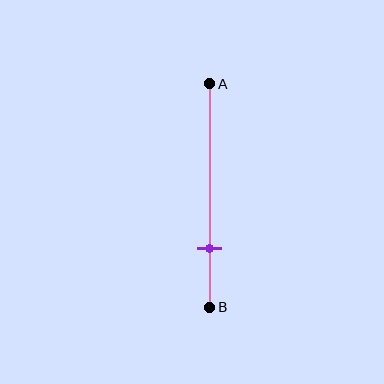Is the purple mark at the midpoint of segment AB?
No, the mark is at about 75% from A, not at the 50% midpoint.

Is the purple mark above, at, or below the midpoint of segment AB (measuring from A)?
The purple mark is below the midpoint of segment AB.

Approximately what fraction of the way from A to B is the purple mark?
The purple mark is approximately 75% of the way from A to B.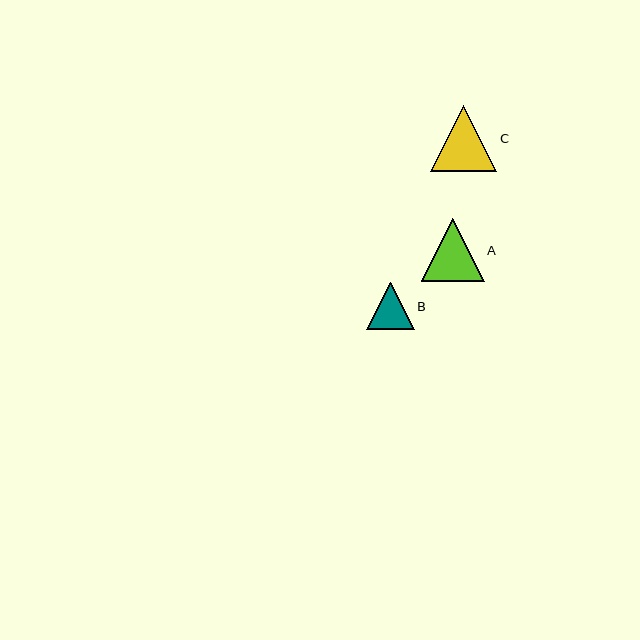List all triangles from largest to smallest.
From largest to smallest: C, A, B.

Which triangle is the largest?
Triangle C is the largest with a size of approximately 66 pixels.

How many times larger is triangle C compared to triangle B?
Triangle C is approximately 1.4 times the size of triangle B.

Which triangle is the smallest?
Triangle B is the smallest with a size of approximately 47 pixels.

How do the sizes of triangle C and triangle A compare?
Triangle C and triangle A are approximately the same size.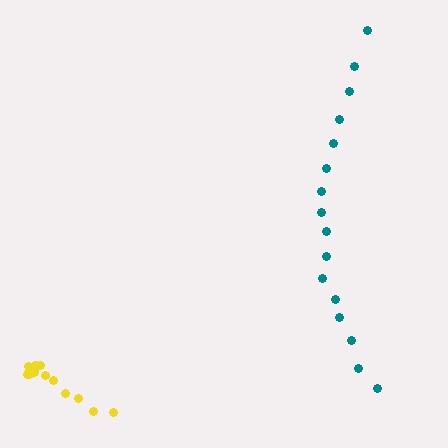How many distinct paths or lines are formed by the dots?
There are 2 distinct paths.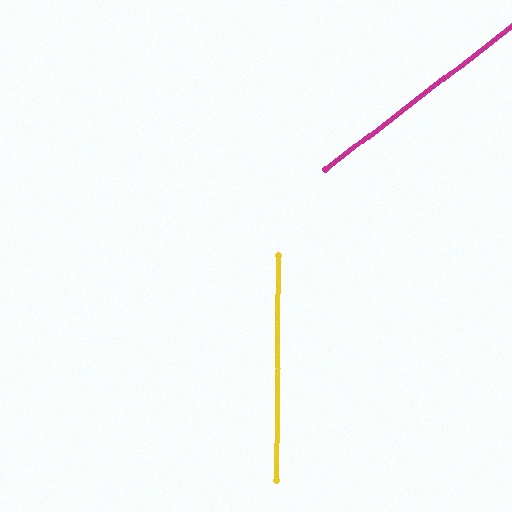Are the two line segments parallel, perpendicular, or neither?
Neither parallel nor perpendicular — they differ by about 52°.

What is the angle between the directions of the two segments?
Approximately 52 degrees.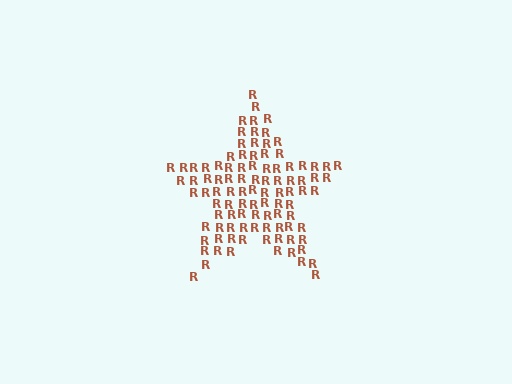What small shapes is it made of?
It is made of small letter R's.